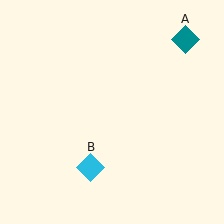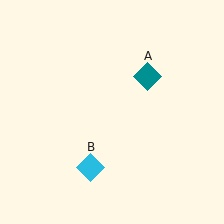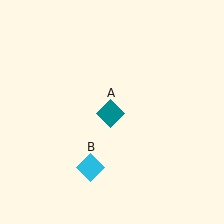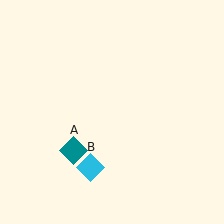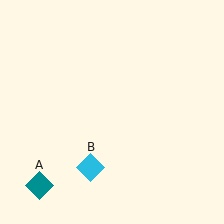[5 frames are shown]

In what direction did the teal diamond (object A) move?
The teal diamond (object A) moved down and to the left.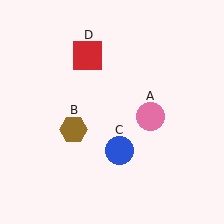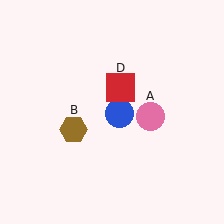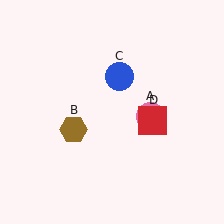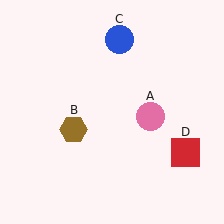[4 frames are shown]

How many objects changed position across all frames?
2 objects changed position: blue circle (object C), red square (object D).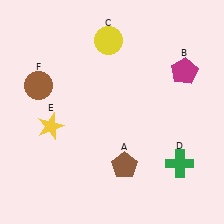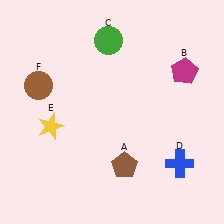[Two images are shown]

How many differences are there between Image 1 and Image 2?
There are 2 differences between the two images.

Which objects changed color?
C changed from yellow to green. D changed from green to blue.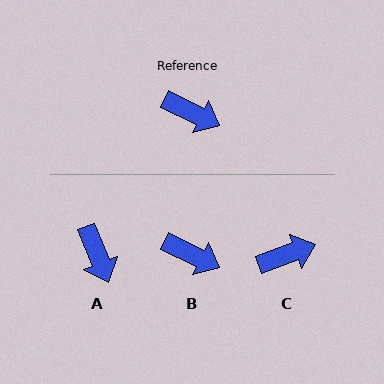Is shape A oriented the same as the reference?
No, it is off by about 41 degrees.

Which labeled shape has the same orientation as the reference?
B.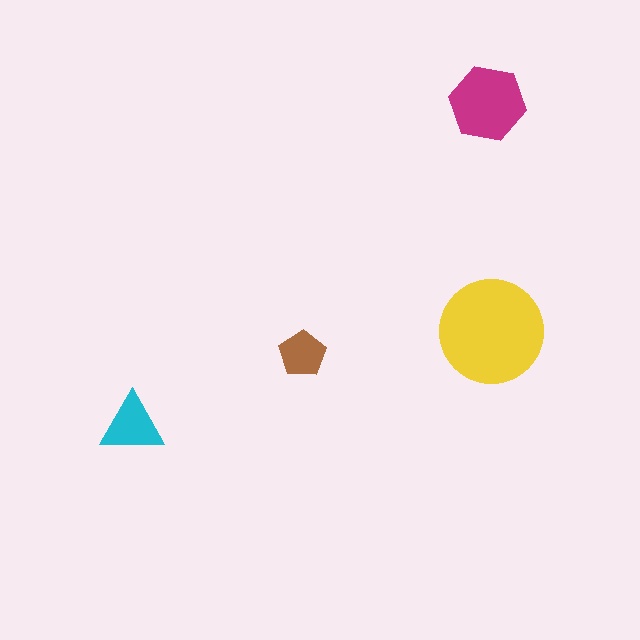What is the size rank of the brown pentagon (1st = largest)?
4th.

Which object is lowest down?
The cyan triangle is bottommost.